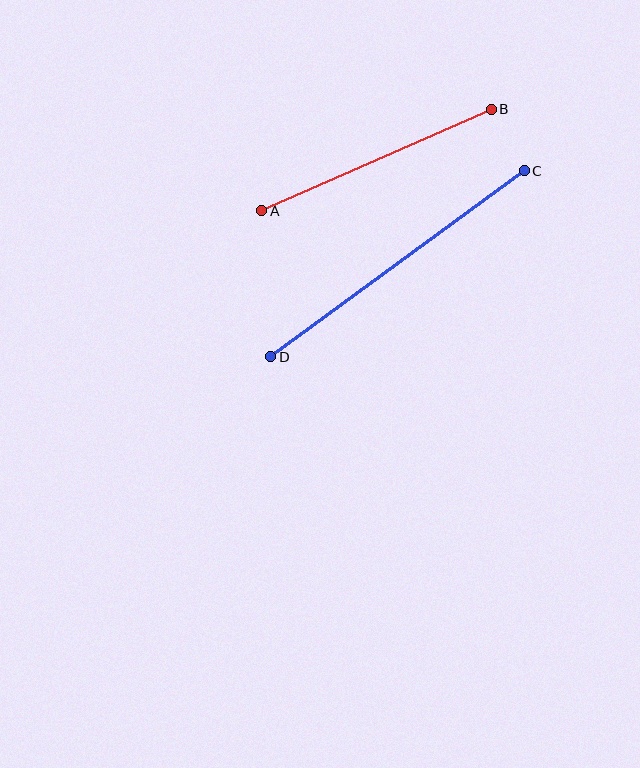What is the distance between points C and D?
The distance is approximately 314 pixels.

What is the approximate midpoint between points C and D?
The midpoint is at approximately (398, 264) pixels.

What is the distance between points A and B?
The distance is approximately 251 pixels.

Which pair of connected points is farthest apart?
Points C and D are farthest apart.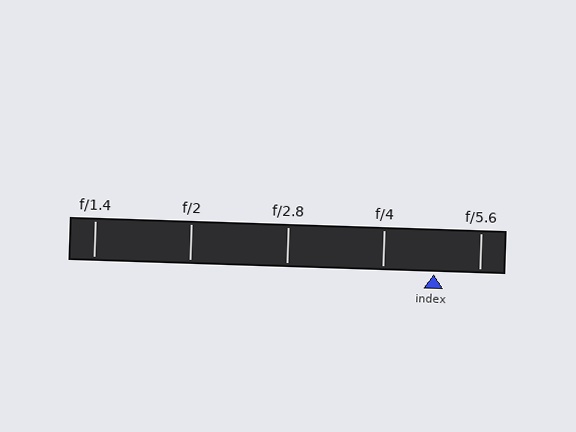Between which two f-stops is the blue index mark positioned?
The index mark is between f/4 and f/5.6.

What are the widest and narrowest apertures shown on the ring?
The widest aperture shown is f/1.4 and the narrowest is f/5.6.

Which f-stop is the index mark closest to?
The index mark is closest to f/5.6.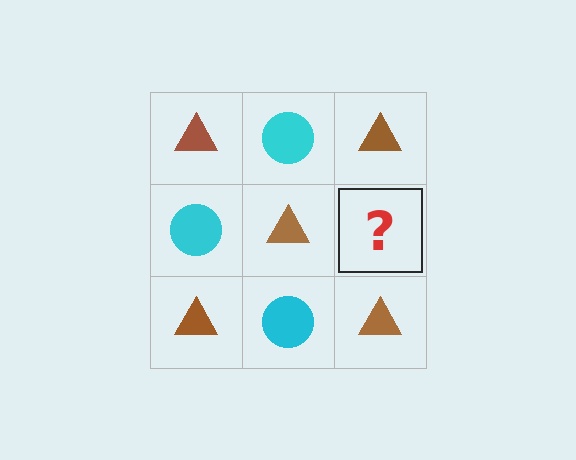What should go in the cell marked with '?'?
The missing cell should contain a cyan circle.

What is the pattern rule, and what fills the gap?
The rule is that it alternates brown triangle and cyan circle in a checkerboard pattern. The gap should be filled with a cyan circle.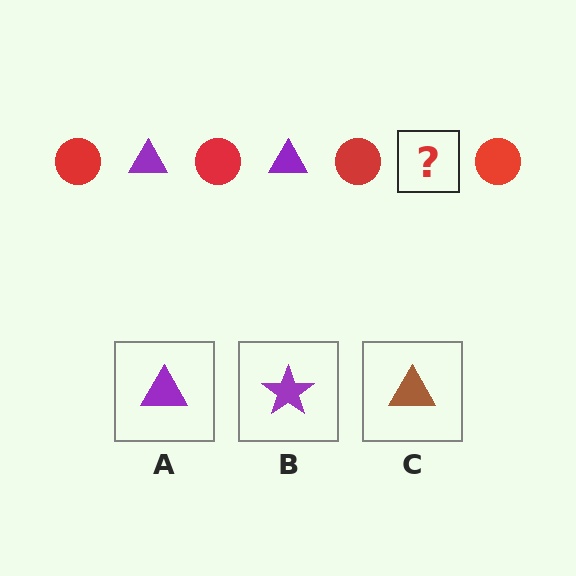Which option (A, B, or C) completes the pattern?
A.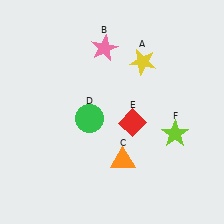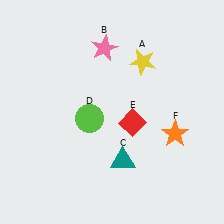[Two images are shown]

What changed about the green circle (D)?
In Image 1, D is green. In Image 2, it changed to lime.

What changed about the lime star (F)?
In Image 1, F is lime. In Image 2, it changed to orange.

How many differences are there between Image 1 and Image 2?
There are 3 differences between the two images.